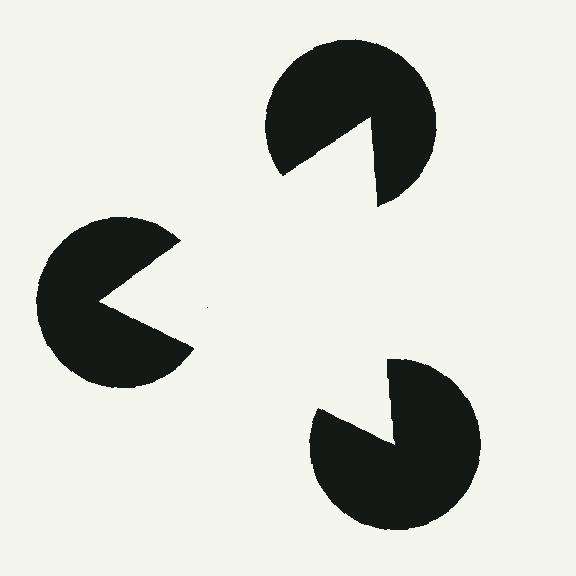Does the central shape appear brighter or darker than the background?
It typically appears slightly brighter than the background, even though no actual brightness change is drawn.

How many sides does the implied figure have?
3 sides.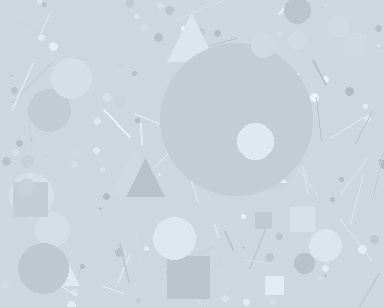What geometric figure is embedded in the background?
A circle is embedded in the background.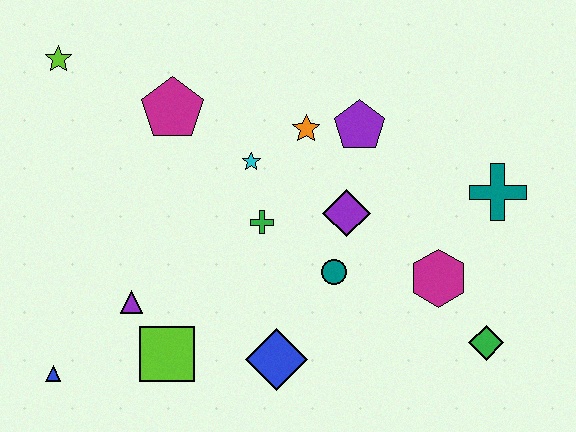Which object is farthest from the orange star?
The blue triangle is farthest from the orange star.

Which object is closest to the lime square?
The purple triangle is closest to the lime square.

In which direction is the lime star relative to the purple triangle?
The lime star is above the purple triangle.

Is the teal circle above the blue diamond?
Yes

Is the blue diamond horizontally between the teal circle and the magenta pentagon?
Yes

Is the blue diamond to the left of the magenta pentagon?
No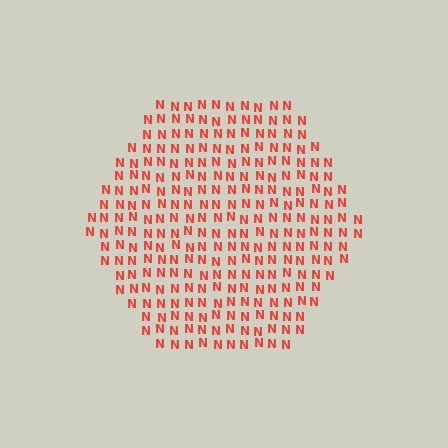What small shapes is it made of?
It is made of small letter N's.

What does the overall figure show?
The overall figure shows a hexagon.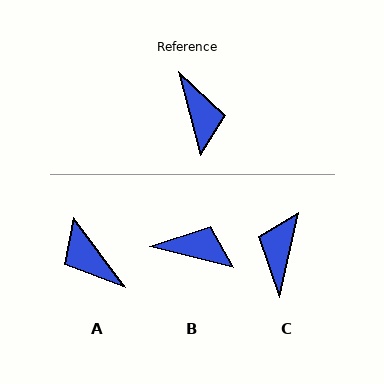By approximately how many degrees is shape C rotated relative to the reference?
Approximately 153 degrees counter-clockwise.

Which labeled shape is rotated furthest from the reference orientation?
A, about 158 degrees away.